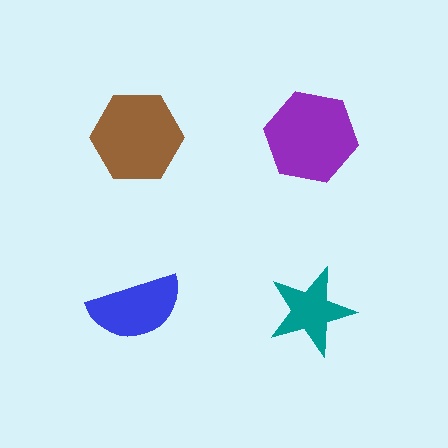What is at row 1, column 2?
A purple hexagon.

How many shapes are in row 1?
2 shapes.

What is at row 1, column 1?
A brown hexagon.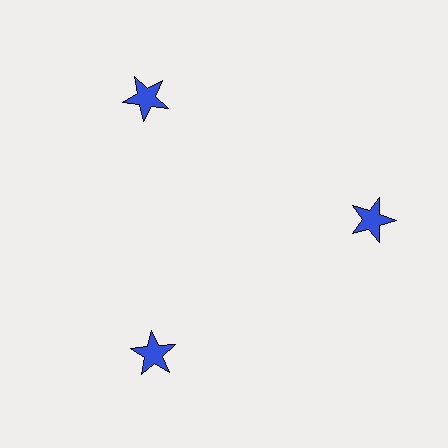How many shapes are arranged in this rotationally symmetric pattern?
There are 3 shapes, arranged in 3 groups of 1.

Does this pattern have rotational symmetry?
Yes, this pattern has 3-fold rotational symmetry. It looks the same after rotating 120 degrees around the center.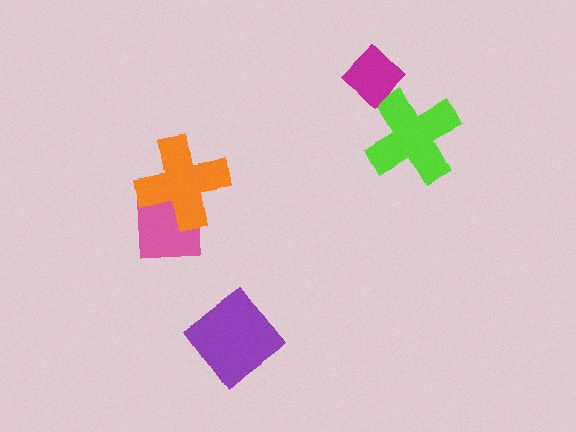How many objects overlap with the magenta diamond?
1 object overlaps with the magenta diamond.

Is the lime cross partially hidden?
Yes, it is partially covered by another shape.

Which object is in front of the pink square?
The orange cross is in front of the pink square.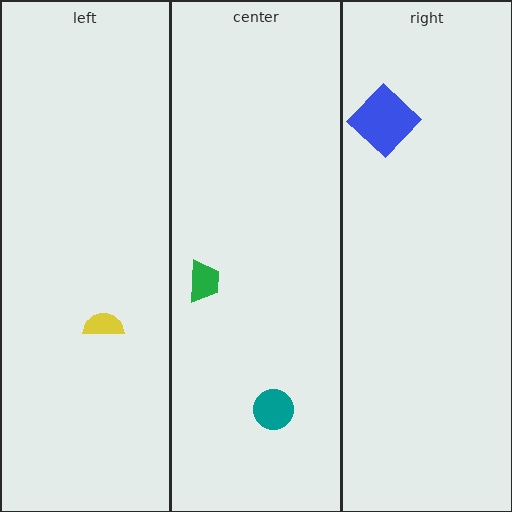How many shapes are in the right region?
1.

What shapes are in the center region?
The teal circle, the green trapezoid.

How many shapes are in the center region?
2.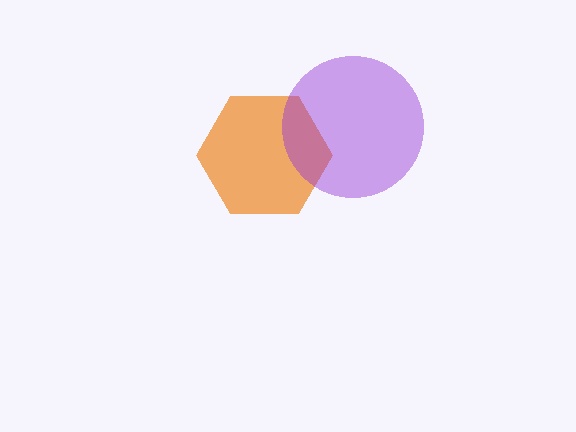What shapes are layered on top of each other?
The layered shapes are: an orange hexagon, a purple circle.